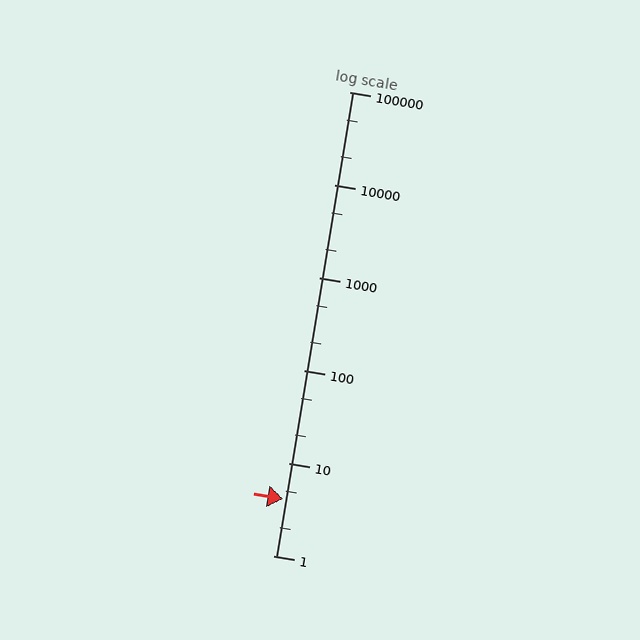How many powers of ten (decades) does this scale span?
The scale spans 5 decades, from 1 to 100000.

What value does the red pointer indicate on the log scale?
The pointer indicates approximately 4.1.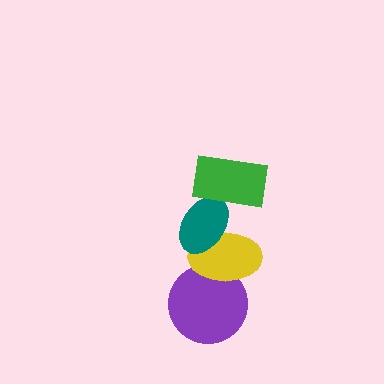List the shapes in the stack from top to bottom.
From top to bottom: the green rectangle, the teal ellipse, the yellow ellipse, the purple circle.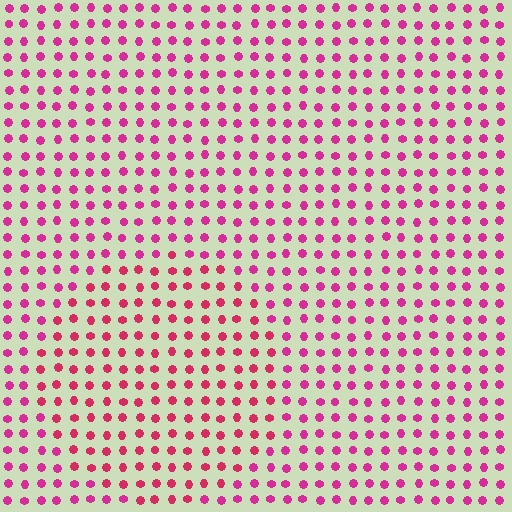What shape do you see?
I see a circle.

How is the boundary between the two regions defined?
The boundary is defined purely by a slight shift in hue (about 20 degrees). Spacing, size, and orientation are identical on both sides.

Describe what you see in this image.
The image is filled with small magenta elements in a uniform arrangement. A circle-shaped region is visible where the elements are tinted to a slightly different hue, forming a subtle color boundary.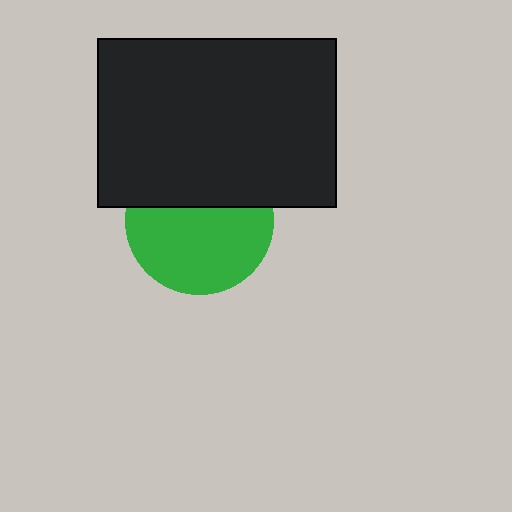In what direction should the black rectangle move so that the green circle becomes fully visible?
The black rectangle should move up. That is the shortest direction to clear the overlap and leave the green circle fully visible.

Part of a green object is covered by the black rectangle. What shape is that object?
It is a circle.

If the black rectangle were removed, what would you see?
You would see the complete green circle.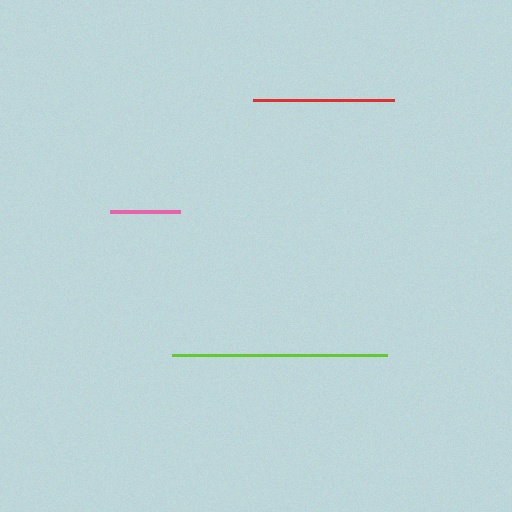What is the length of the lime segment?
The lime segment is approximately 216 pixels long.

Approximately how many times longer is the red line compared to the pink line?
The red line is approximately 2.0 times the length of the pink line.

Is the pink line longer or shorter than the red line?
The red line is longer than the pink line.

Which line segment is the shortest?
The pink line is the shortest at approximately 71 pixels.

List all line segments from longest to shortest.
From longest to shortest: lime, red, pink.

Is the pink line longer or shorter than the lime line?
The lime line is longer than the pink line.